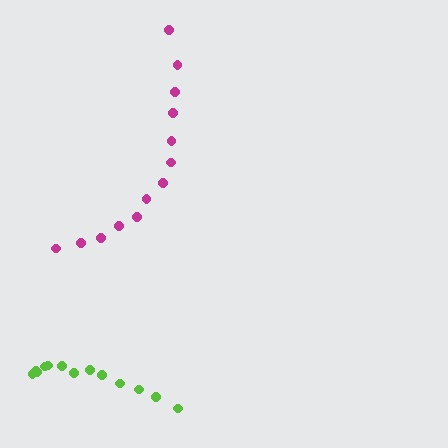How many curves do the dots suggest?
There are 2 distinct paths.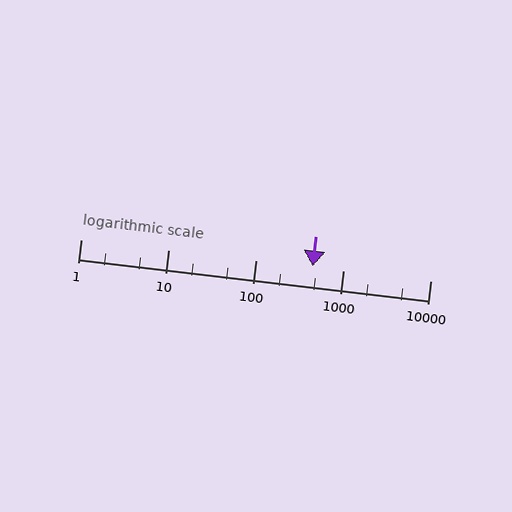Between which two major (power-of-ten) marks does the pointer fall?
The pointer is between 100 and 1000.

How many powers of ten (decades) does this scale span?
The scale spans 4 decades, from 1 to 10000.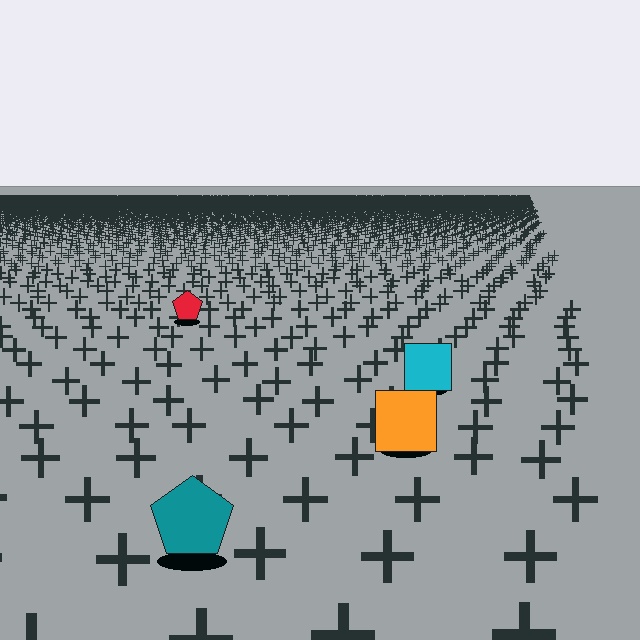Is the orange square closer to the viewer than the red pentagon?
Yes. The orange square is closer — you can tell from the texture gradient: the ground texture is coarser near it.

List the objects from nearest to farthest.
From nearest to farthest: the teal pentagon, the orange square, the cyan square, the red pentagon.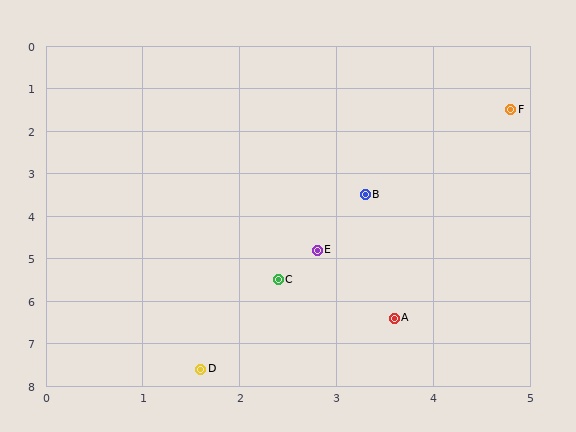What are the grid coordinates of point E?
Point E is at approximately (2.8, 4.8).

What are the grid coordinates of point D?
Point D is at approximately (1.6, 7.6).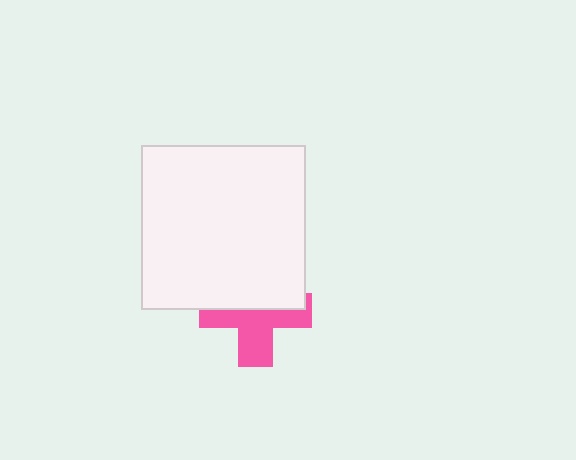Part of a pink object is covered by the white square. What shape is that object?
It is a cross.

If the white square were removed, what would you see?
You would see the complete pink cross.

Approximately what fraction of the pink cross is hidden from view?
Roughly 47% of the pink cross is hidden behind the white square.